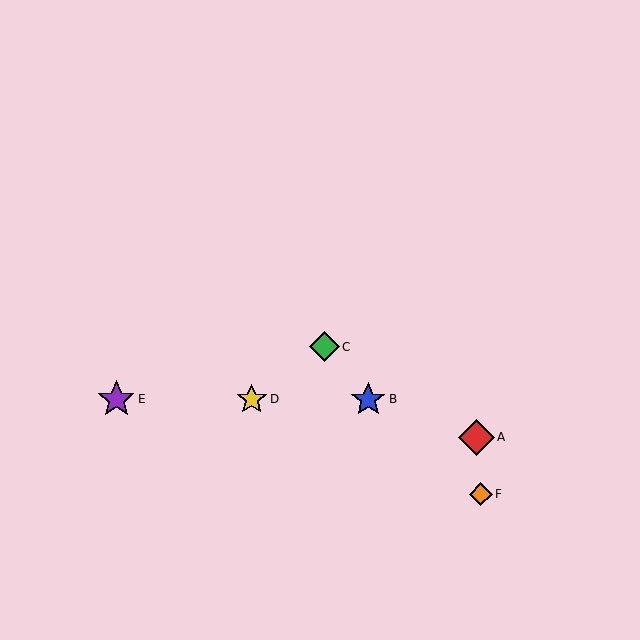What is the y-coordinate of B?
Object B is at y≈399.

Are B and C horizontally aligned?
No, B is at y≈399 and C is at y≈347.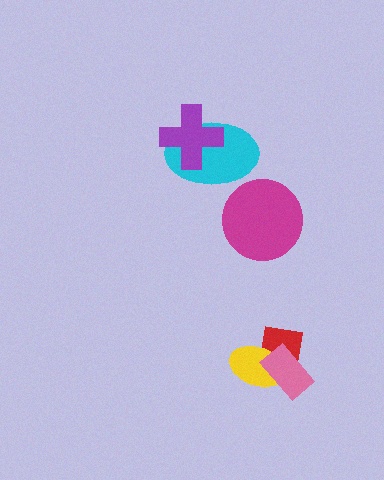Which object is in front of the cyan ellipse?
The purple cross is in front of the cyan ellipse.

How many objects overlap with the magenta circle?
0 objects overlap with the magenta circle.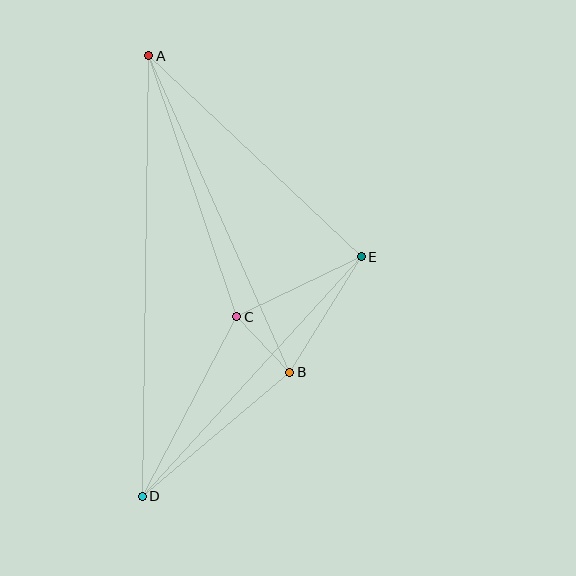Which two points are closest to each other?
Points B and C are closest to each other.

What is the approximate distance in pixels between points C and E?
The distance between C and E is approximately 138 pixels.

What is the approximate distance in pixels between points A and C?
The distance between A and C is approximately 276 pixels.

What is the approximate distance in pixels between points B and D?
The distance between B and D is approximately 192 pixels.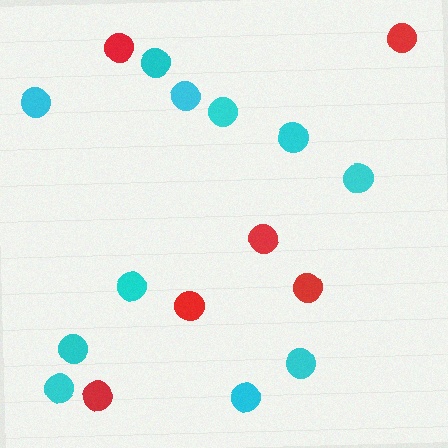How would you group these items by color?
There are 2 groups: one group of cyan circles (11) and one group of red circles (6).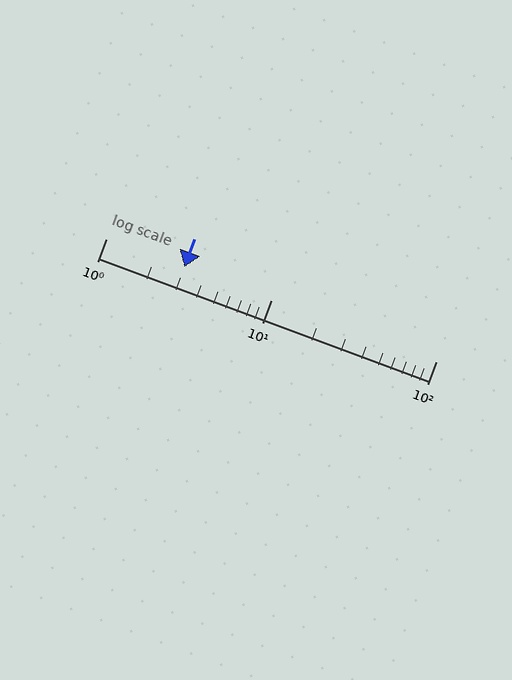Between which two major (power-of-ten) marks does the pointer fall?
The pointer is between 1 and 10.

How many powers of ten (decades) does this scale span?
The scale spans 2 decades, from 1 to 100.